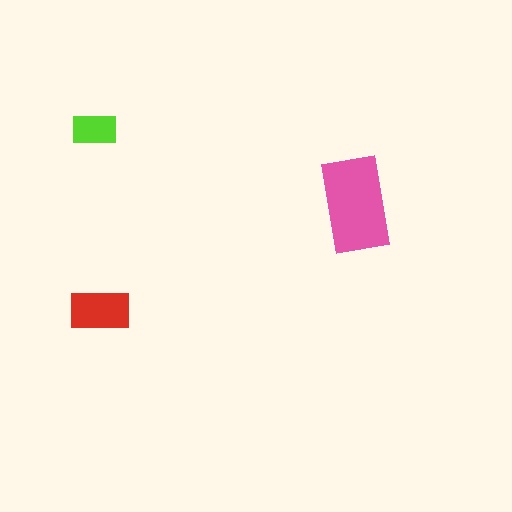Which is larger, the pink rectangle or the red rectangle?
The pink one.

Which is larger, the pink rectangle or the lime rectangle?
The pink one.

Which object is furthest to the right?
The pink rectangle is rightmost.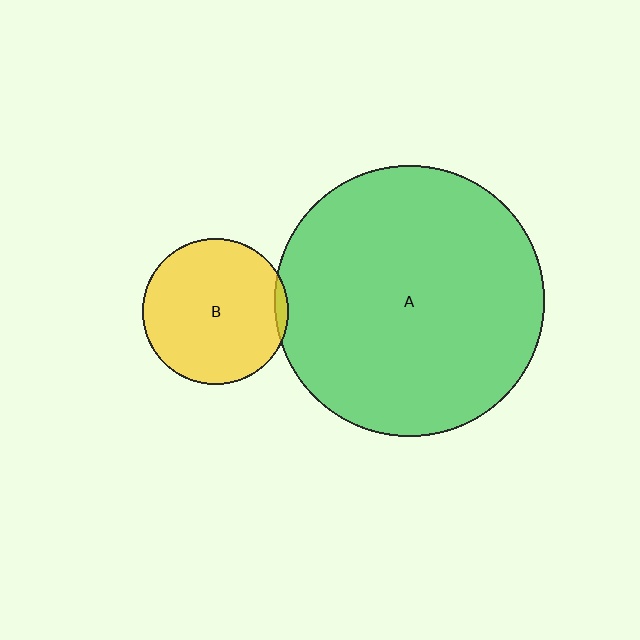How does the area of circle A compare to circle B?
Approximately 3.4 times.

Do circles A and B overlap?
Yes.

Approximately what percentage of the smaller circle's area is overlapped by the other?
Approximately 5%.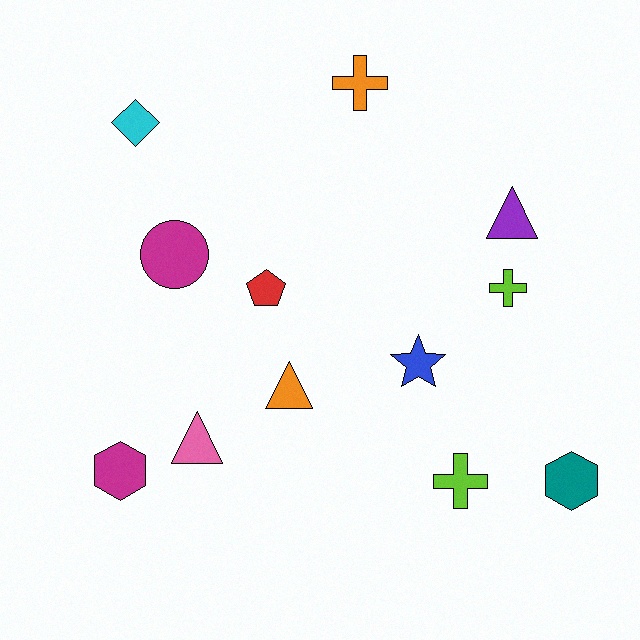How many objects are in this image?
There are 12 objects.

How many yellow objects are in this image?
There are no yellow objects.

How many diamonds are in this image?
There is 1 diamond.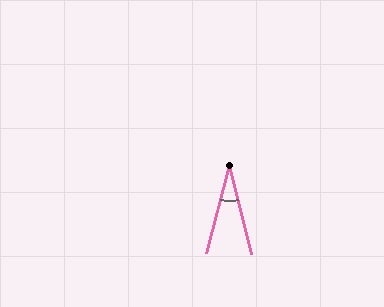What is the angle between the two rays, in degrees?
Approximately 28 degrees.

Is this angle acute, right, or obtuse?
It is acute.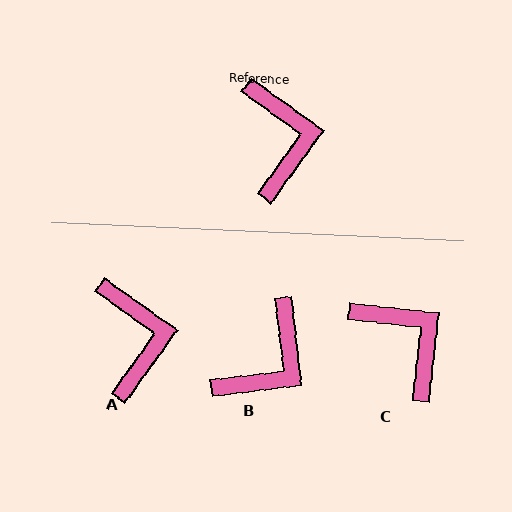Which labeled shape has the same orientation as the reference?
A.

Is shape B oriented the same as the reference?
No, it is off by about 47 degrees.